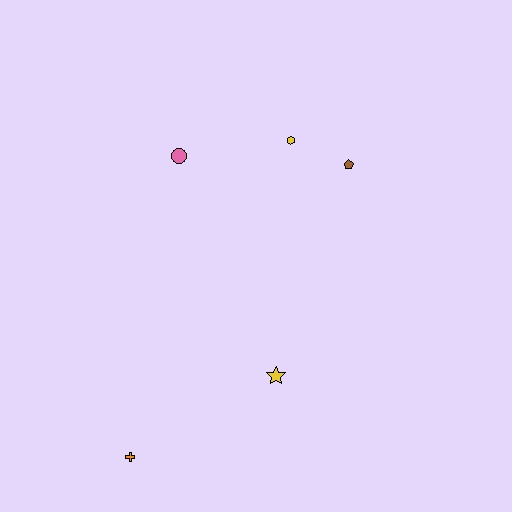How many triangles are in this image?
There are no triangles.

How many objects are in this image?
There are 5 objects.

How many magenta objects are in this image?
There are no magenta objects.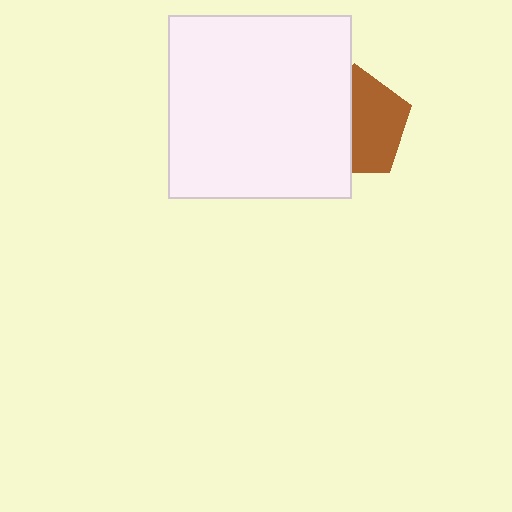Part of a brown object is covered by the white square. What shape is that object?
It is a pentagon.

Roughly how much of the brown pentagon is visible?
About half of it is visible (roughly 54%).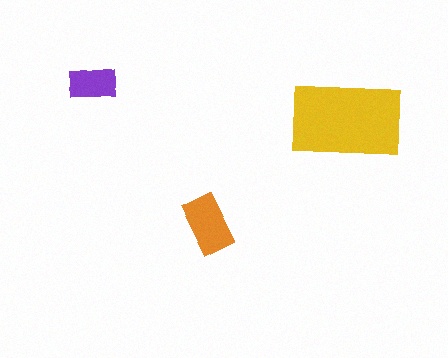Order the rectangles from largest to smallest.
the yellow one, the orange one, the purple one.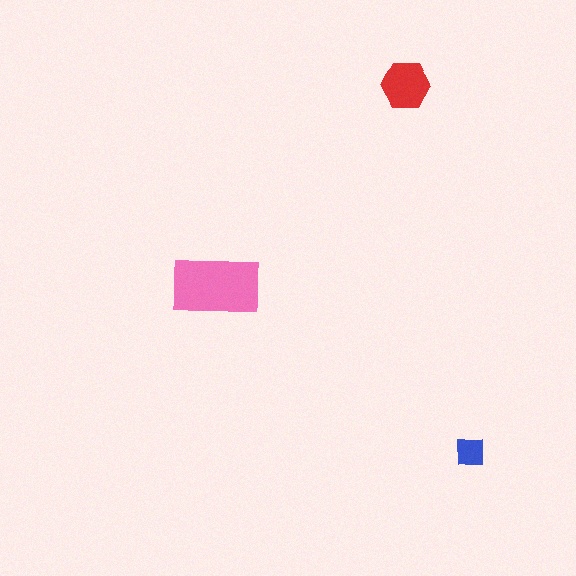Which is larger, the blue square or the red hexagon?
The red hexagon.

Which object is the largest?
The pink rectangle.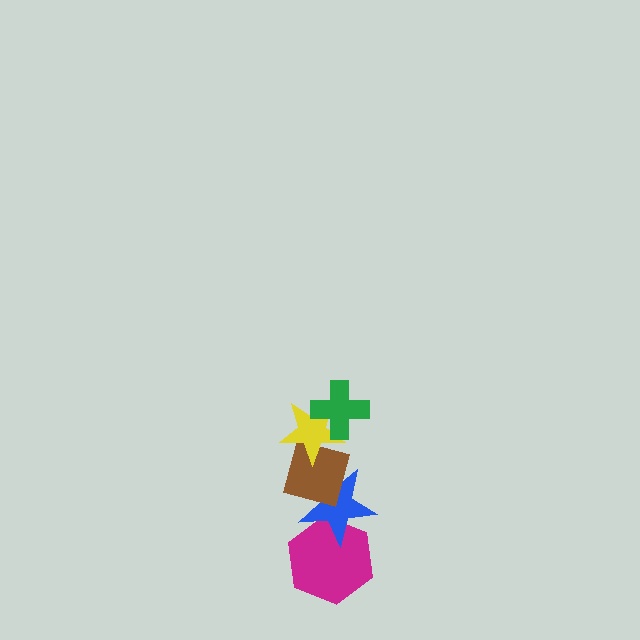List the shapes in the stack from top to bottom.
From top to bottom: the green cross, the yellow star, the brown diamond, the blue star, the magenta hexagon.